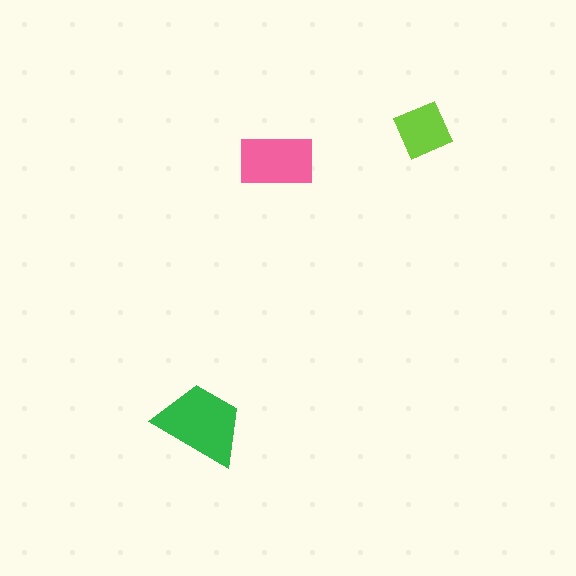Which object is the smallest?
The lime diamond.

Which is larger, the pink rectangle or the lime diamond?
The pink rectangle.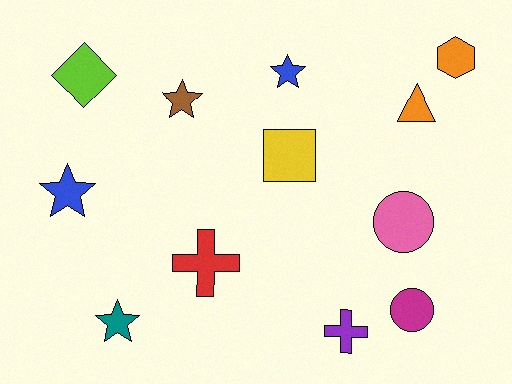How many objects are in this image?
There are 12 objects.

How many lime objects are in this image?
There is 1 lime object.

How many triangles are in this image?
There is 1 triangle.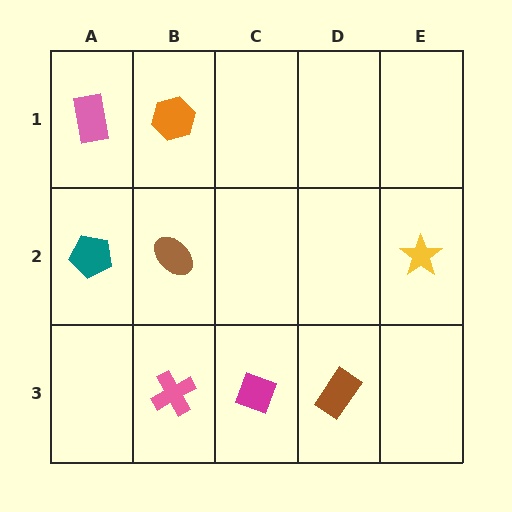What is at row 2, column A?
A teal pentagon.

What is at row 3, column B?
A pink cross.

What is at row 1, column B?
An orange hexagon.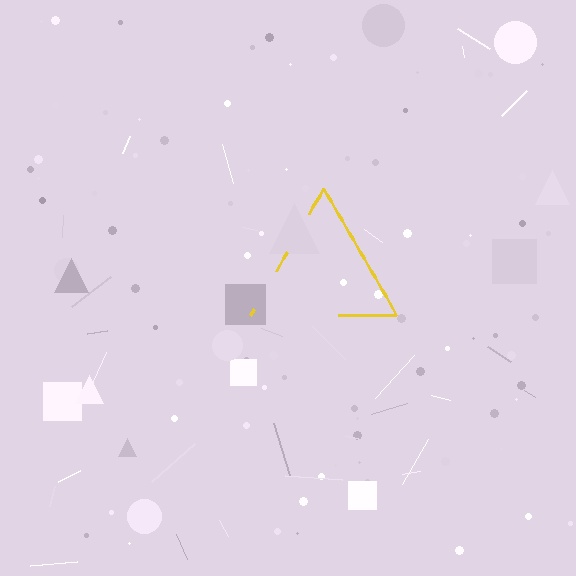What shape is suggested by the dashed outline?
The dashed outline suggests a triangle.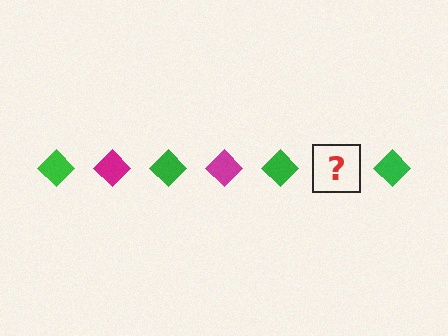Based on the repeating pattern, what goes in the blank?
The blank should be a magenta diamond.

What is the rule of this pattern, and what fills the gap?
The rule is that the pattern cycles through green, magenta diamonds. The gap should be filled with a magenta diamond.